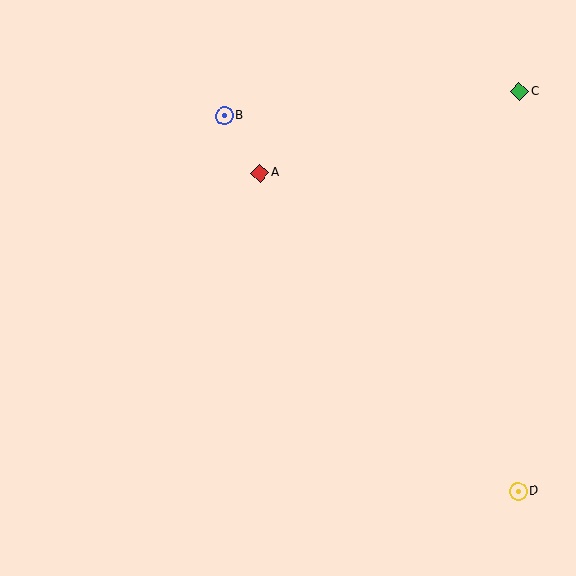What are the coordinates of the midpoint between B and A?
The midpoint between B and A is at (242, 144).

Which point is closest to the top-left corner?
Point B is closest to the top-left corner.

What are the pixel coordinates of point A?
Point A is at (260, 173).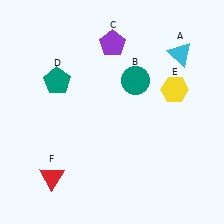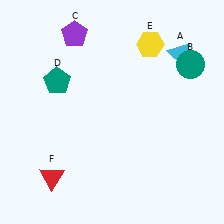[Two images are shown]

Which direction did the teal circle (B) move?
The teal circle (B) moved right.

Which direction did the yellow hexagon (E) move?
The yellow hexagon (E) moved up.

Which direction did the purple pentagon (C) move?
The purple pentagon (C) moved left.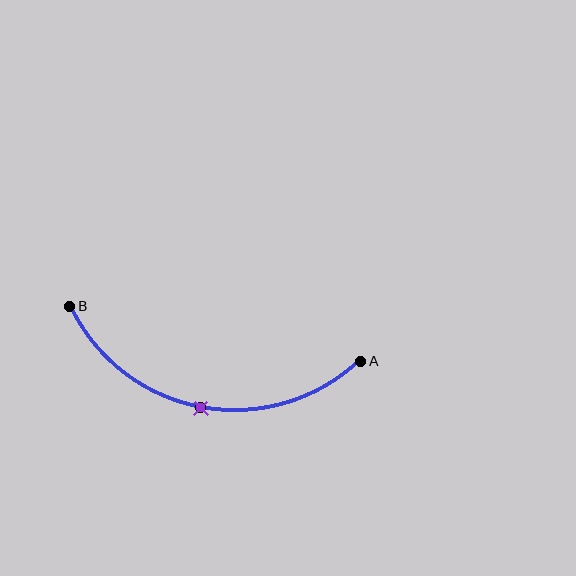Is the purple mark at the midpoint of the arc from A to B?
Yes. The purple mark lies on the arc at equal arc-length from both A and B — it is the arc midpoint.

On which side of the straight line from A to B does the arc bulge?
The arc bulges below the straight line connecting A and B.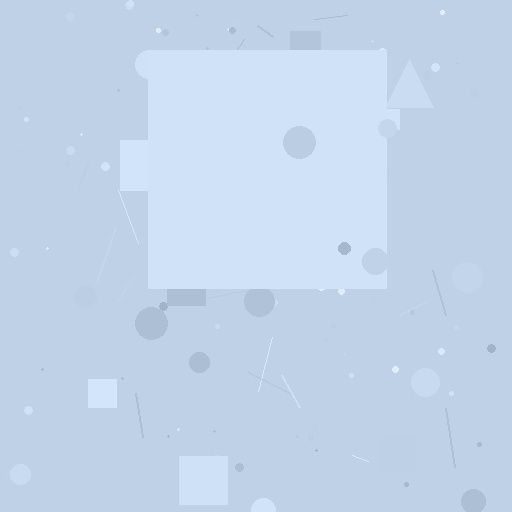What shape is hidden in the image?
A square is hidden in the image.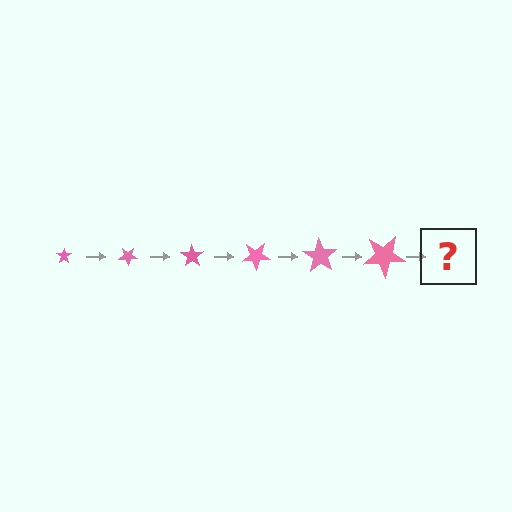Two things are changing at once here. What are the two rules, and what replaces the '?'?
The two rules are that the star grows larger each step and it rotates 35 degrees each step. The '?' should be a star, larger than the previous one and rotated 210 degrees from the start.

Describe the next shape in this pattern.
It should be a star, larger than the previous one and rotated 210 degrees from the start.